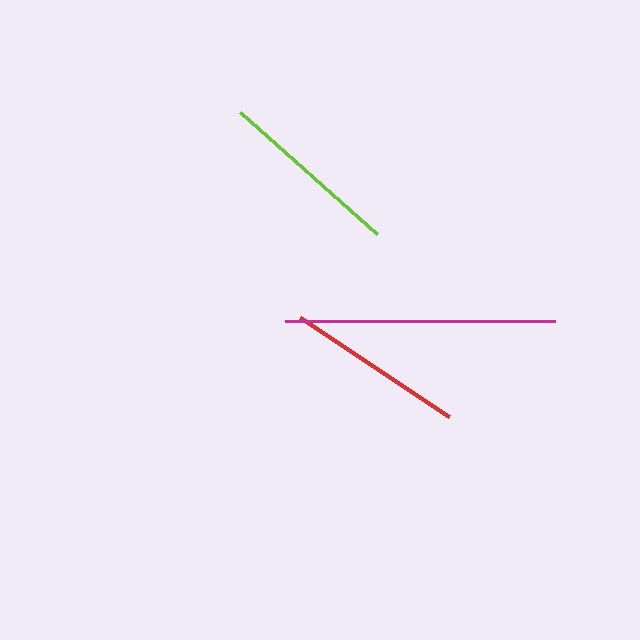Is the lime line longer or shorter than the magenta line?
The magenta line is longer than the lime line.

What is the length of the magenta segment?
The magenta segment is approximately 270 pixels long.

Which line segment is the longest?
The magenta line is the longest at approximately 270 pixels.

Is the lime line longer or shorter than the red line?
The lime line is longer than the red line.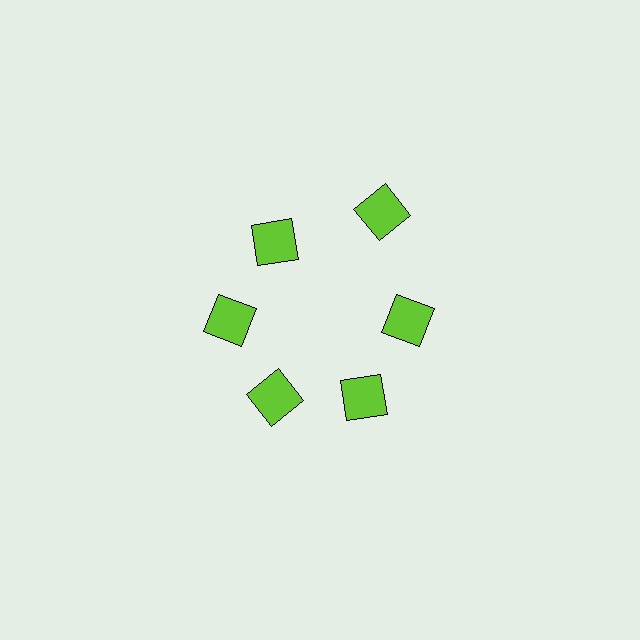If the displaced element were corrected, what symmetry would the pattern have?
It would have 6-fold rotational symmetry — the pattern would map onto itself every 60 degrees.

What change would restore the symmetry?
The symmetry would be restored by moving it inward, back onto the ring so that all 6 squares sit at equal angles and equal distance from the center.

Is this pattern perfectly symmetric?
No. The 6 lime squares are arranged in a ring, but one element near the 1 o'clock position is pushed outward from the center, breaking the 6-fold rotational symmetry.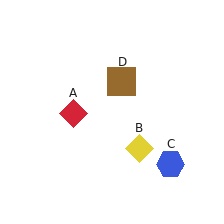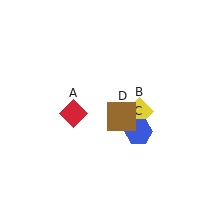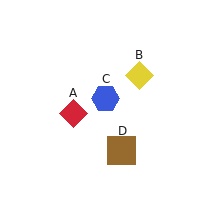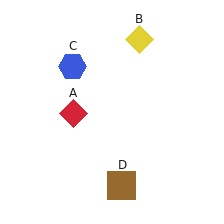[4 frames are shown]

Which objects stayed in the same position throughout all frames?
Red diamond (object A) remained stationary.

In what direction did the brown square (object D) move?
The brown square (object D) moved down.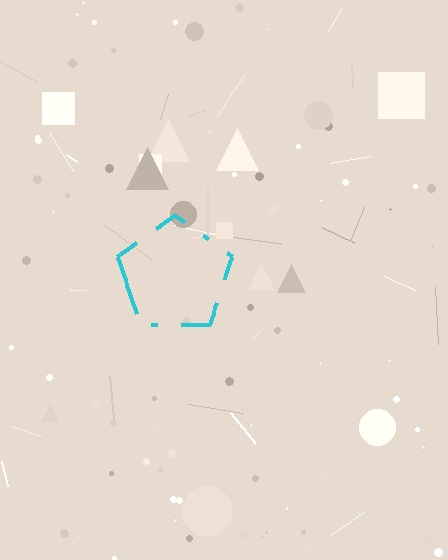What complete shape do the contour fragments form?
The contour fragments form a pentagon.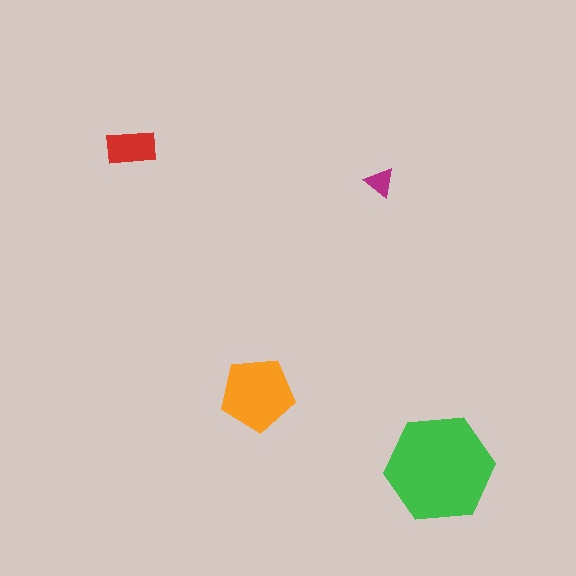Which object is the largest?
The green hexagon.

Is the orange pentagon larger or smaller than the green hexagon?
Smaller.